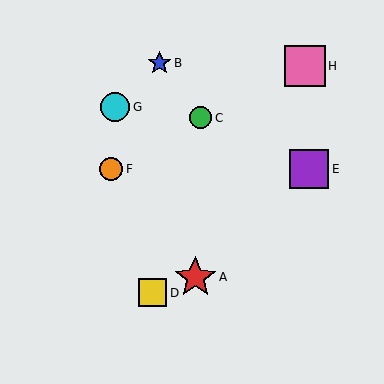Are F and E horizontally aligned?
Yes, both are at y≈169.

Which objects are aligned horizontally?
Objects E, F are aligned horizontally.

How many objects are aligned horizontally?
2 objects (E, F) are aligned horizontally.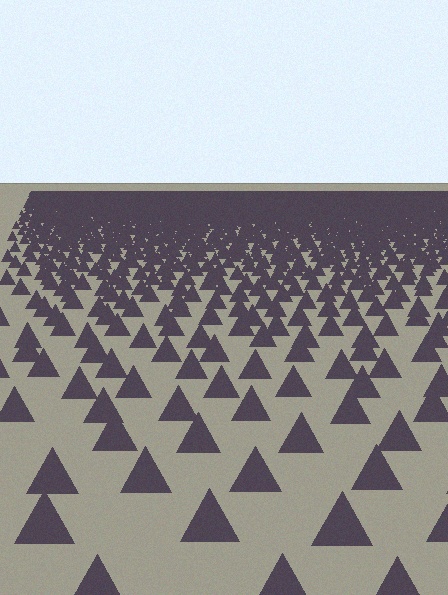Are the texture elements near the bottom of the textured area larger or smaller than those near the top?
Larger. Near the bottom, elements are closer to the viewer and appear at a bigger on-screen size.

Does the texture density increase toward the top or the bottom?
Density increases toward the top.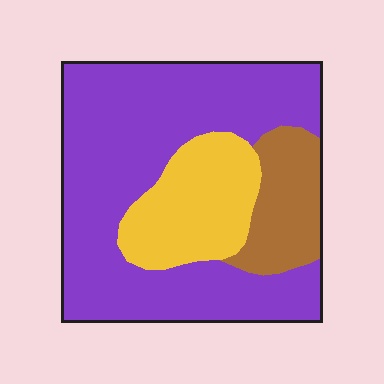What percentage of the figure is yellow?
Yellow covers 20% of the figure.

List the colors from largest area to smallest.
From largest to smallest: purple, yellow, brown.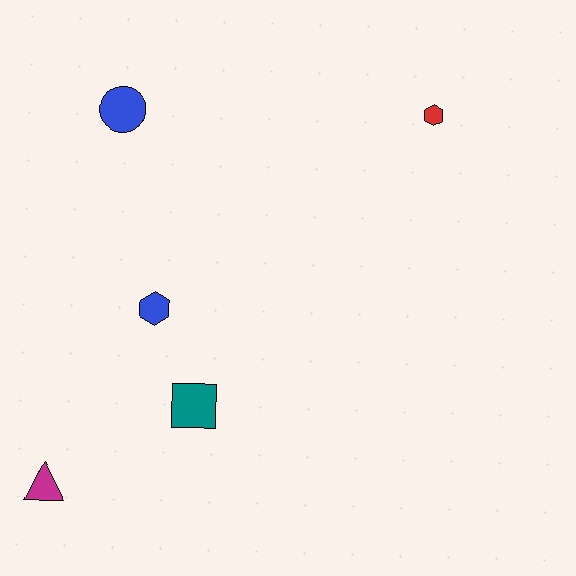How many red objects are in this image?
There is 1 red object.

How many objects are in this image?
There are 5 objects.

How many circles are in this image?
There is 1 circle.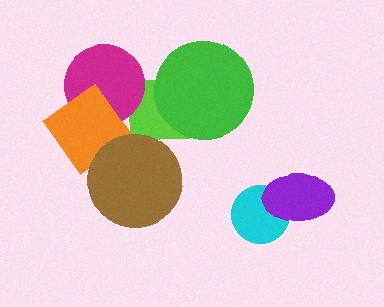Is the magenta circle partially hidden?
Yes, it is partially covered by another shape.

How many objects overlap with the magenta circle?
2 objects overlap with the magenta circle.